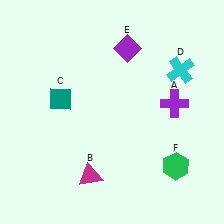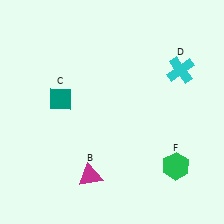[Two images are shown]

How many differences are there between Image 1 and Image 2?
There are 2 differences between the two images.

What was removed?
The purple cross (A), the purple diamond (E) were removed in Image 2.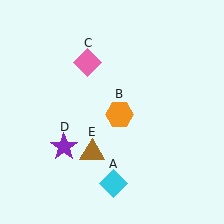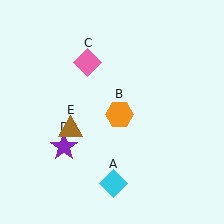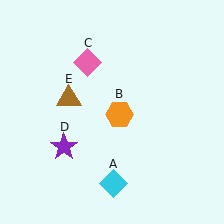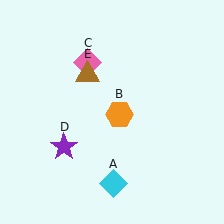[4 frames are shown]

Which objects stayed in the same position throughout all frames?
Cyan diamond (object A) and orange hexagon (object B) and pink diamond (object C) and purple star (object D) remained stationary.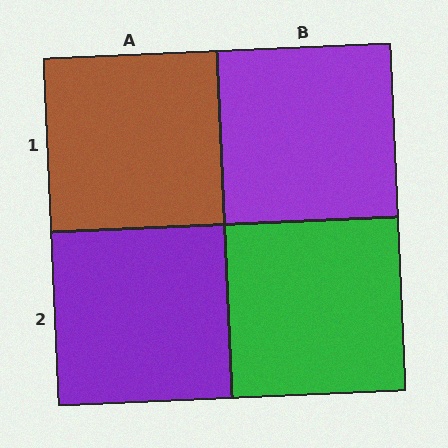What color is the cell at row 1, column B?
Purple.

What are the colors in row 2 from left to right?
Purple, green.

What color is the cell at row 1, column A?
Brown.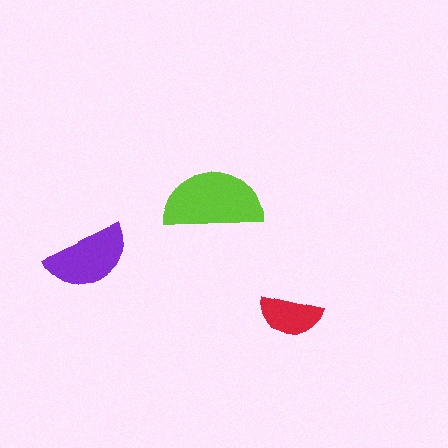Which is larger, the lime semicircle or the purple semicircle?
The lime one.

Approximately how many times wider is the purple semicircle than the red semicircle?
About 1.5 times wider.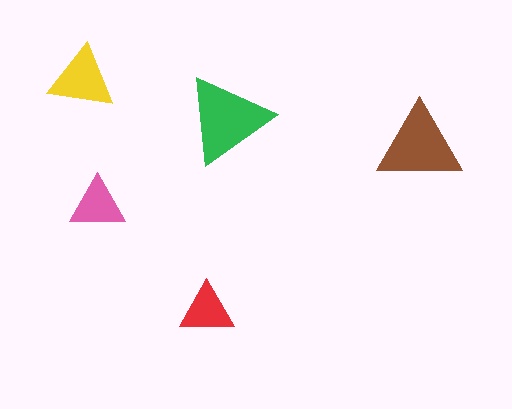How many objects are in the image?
There are 5 objects in the image.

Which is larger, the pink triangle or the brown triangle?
The brown one.